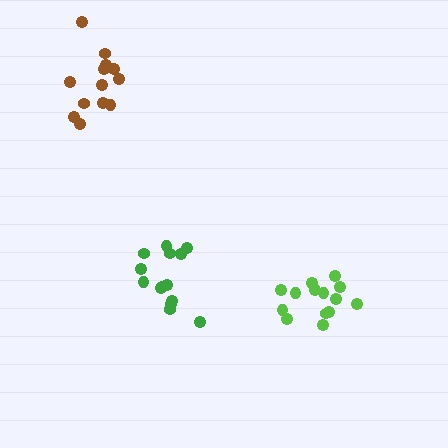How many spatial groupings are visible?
There are 3 spatial groupings.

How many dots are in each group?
Group 1: 14 dots, Group 2: 13 dots, Group 3: 14 dots (41 total).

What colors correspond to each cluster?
The clusters are colored: green, brown, lime.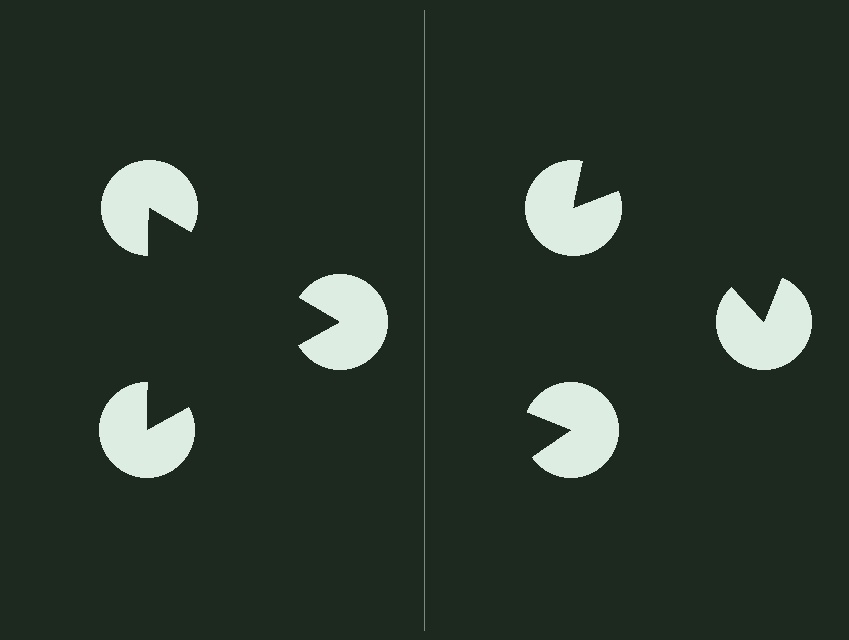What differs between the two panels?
The pac-man discs are positioned identically on both sides; only the wedge orientations differ. On the left they align to a triangle; on the right they are misaligned.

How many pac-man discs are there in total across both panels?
6 — 3 on each side.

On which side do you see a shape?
An illusory triangle appears on the left side. On the right side the wedge cuts are rotated, so no coherent shape forms.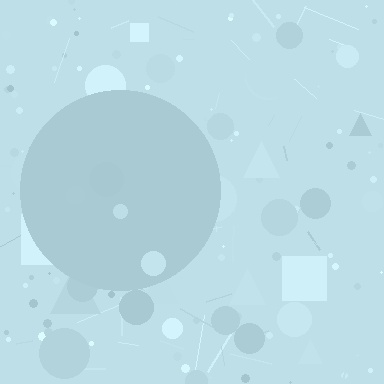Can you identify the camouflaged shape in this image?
The camouflaged shape is a circle.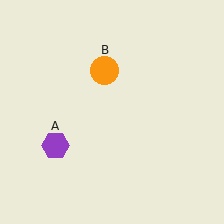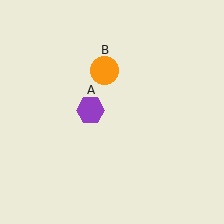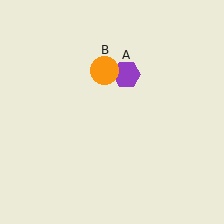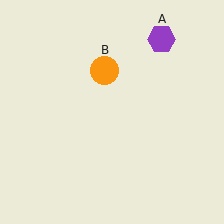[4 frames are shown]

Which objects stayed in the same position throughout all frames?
Orange circle (object B) remained stationary.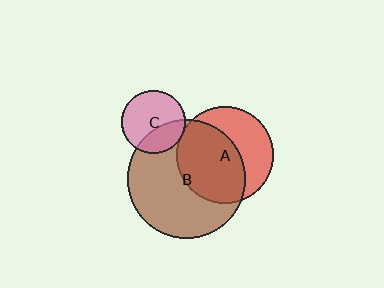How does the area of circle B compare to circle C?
Approximately 3.4 times.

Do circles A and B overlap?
Yes.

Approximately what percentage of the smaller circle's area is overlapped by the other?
Approximately 60%.